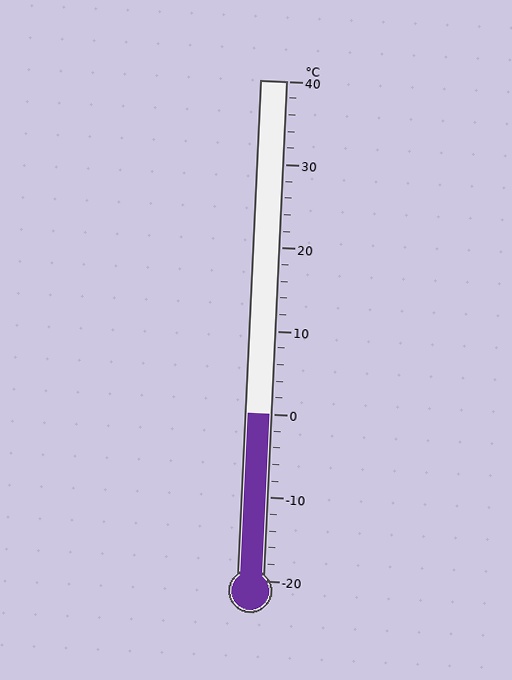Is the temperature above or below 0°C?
The temperature is at 0°C.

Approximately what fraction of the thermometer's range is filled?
The thermometer is filled to approximately 35% of its range.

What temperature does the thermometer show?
The thermometer shows approximately 0°C.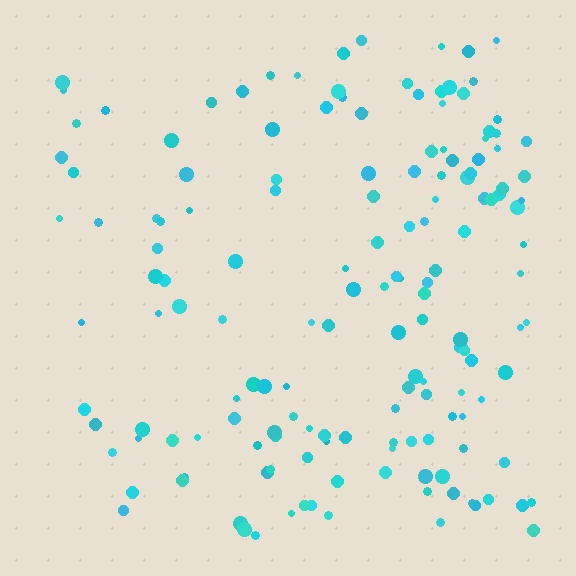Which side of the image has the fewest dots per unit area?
The left.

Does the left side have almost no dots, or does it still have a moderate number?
Still a moderate number, just noticeably fewer than the right.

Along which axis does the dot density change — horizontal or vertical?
Horizontal.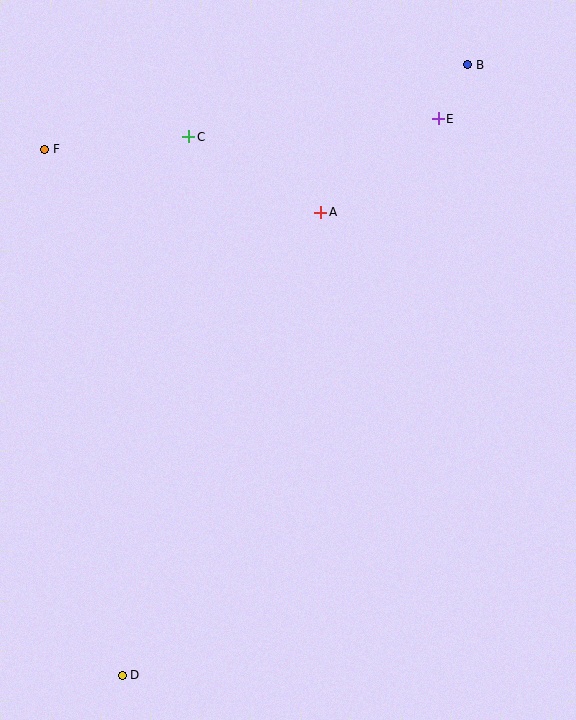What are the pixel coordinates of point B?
Point B is at (468, 65).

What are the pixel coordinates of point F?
Point F is at (45, 149).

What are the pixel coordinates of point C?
Point C is at (189, 137).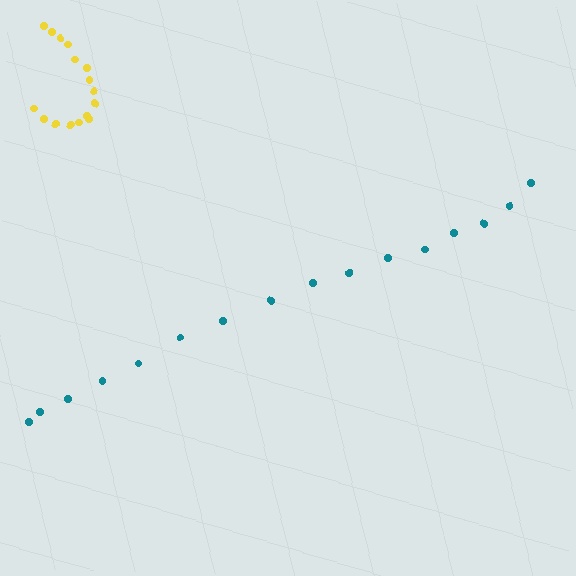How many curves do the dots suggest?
There are 2 distinct paths.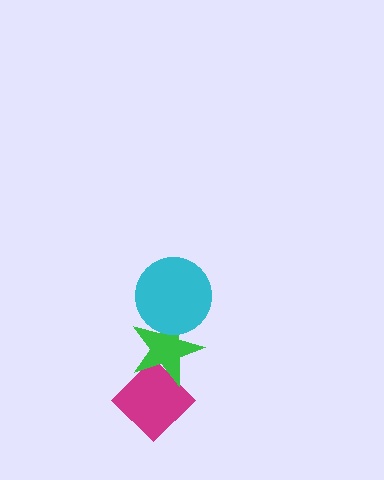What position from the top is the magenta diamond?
The magenta diamond is 3rd from the top.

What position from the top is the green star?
The green star is 2nd from the top.